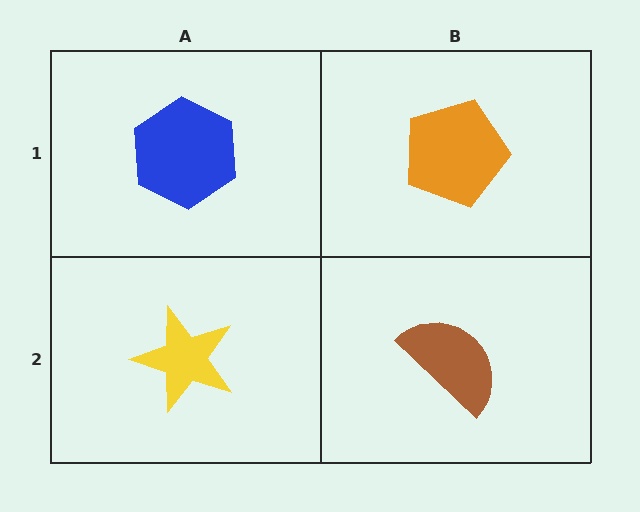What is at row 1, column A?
A blue hexagon.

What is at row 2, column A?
A yellow star.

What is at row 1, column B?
An orange pentagon.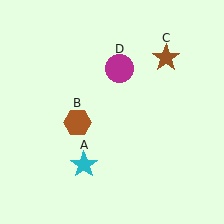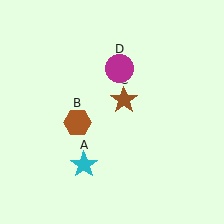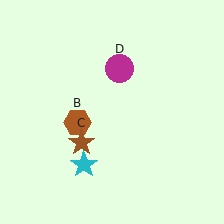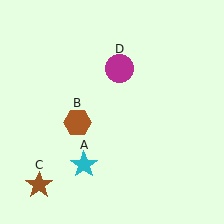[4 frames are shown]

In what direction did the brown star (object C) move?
The brown star (object C) moved down and to the left.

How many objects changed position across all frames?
1 object changed position: brown star (object C).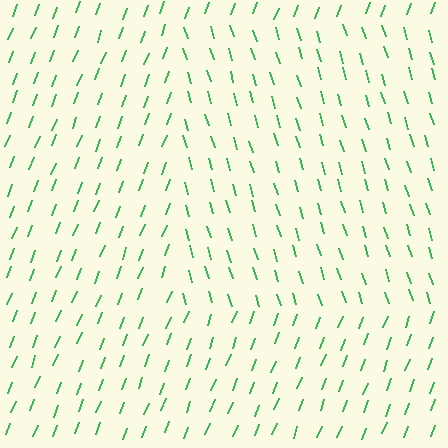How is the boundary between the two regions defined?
The boundary is defined purely by a change in line orientation (approximately 38 degrees difference). All lines are the same color and thickness.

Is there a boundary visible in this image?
Yes, there is a texture boundary formed by a change in line orientation.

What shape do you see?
I see a rectangle.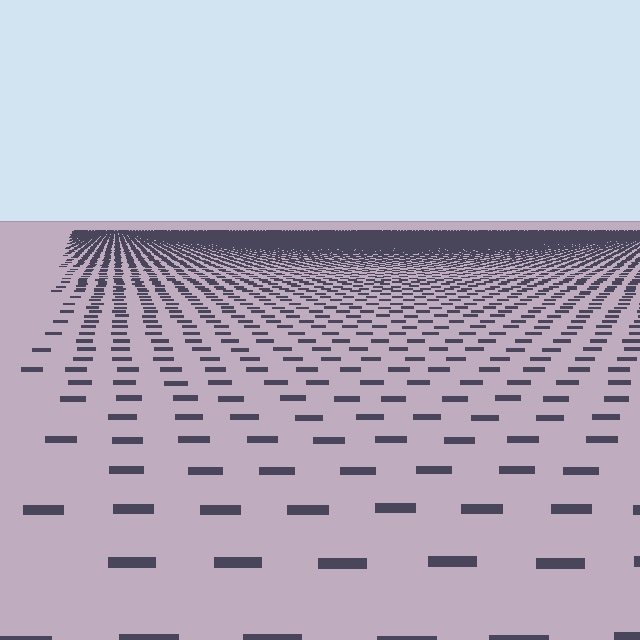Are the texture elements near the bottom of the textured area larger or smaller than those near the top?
Larger. Near the bottom, elements are closer to the viewer and appear at a bigger on-screen size.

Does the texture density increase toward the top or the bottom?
Density increases toward the top.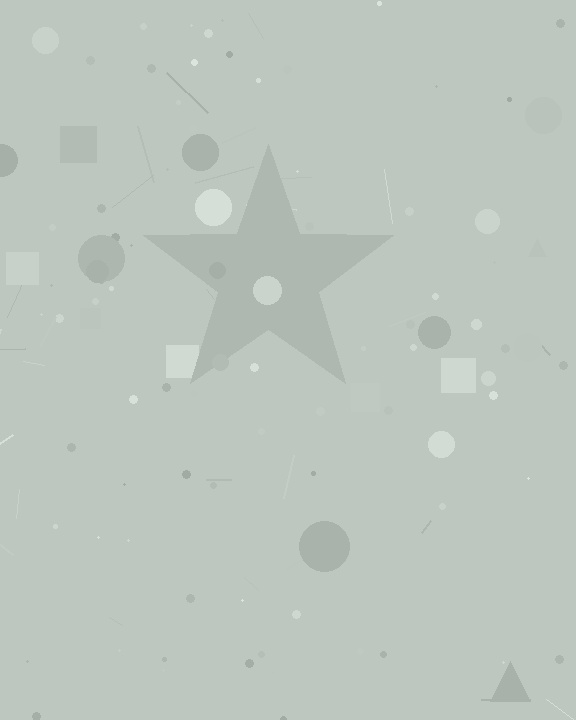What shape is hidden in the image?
A star is hidden in the image.